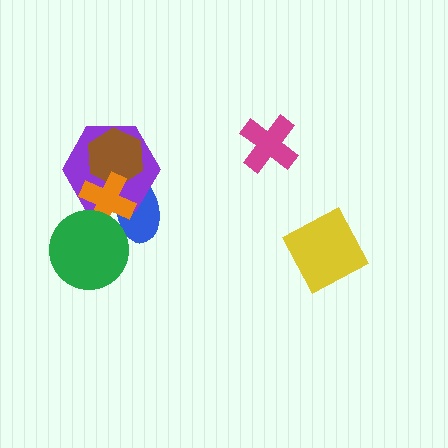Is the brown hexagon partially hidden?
Yes, it is partially covered by another shape.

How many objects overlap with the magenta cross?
0 objects overlap with the magenta cross.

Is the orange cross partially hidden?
Yes, it is partially covered by another shape.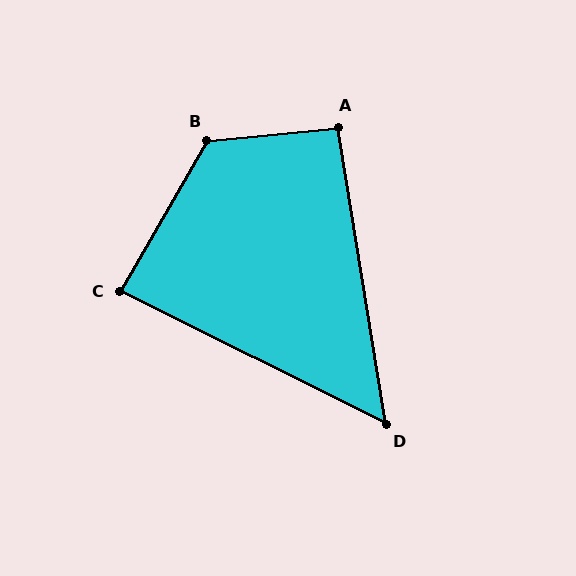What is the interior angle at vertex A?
Approximately 93 degrees (approximately right).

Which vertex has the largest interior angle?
B, at approximately 126 degrees.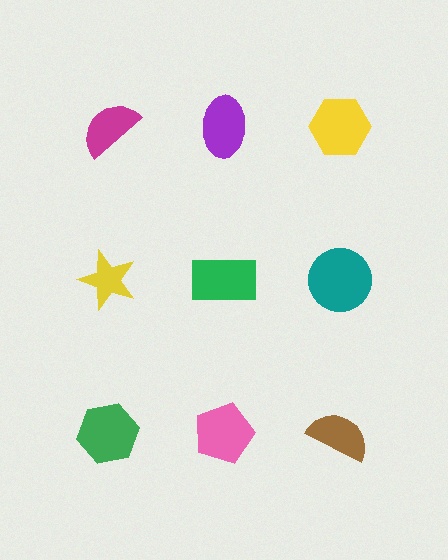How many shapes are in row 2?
3 shapes.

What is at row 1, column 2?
A purple ellipse.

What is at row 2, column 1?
A yellow star.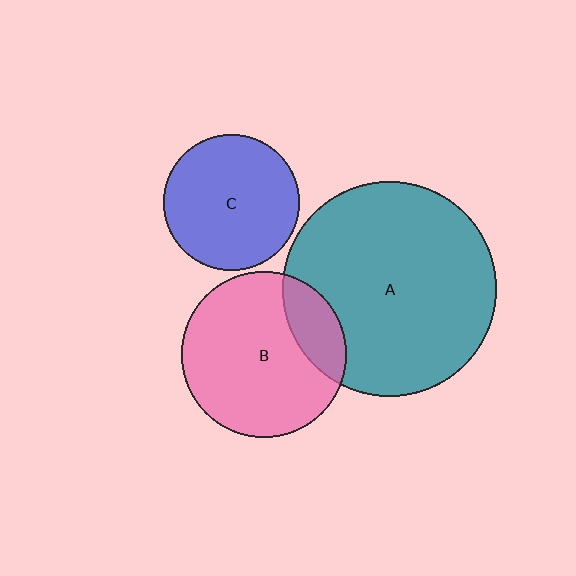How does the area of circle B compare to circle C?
Approximately 1.5 times.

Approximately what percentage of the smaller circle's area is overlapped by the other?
Approximately 20%.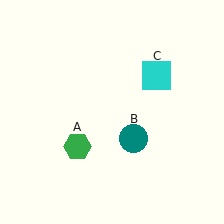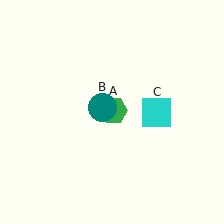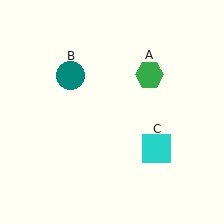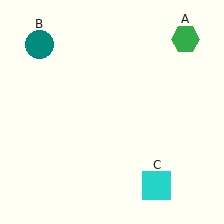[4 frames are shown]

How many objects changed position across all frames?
3 objects changed position: green hexagon (object A), teal circle (object B), cyan square (object C).